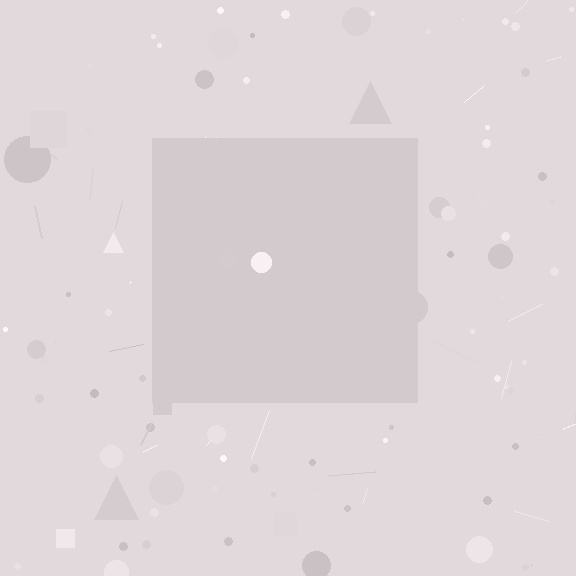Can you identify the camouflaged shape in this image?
The camouflaged shape is a square.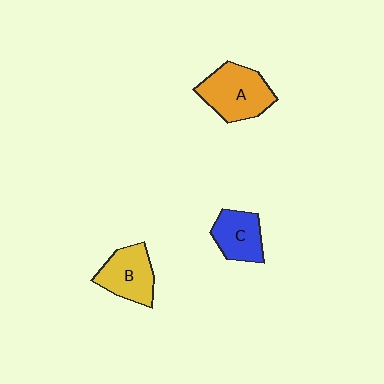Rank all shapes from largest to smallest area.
From largest to smallest: A (orange), B (yellow), C (blue).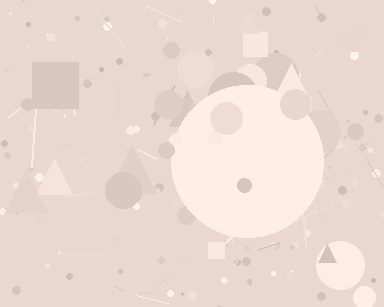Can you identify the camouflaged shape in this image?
The camouflaged shape is a circle.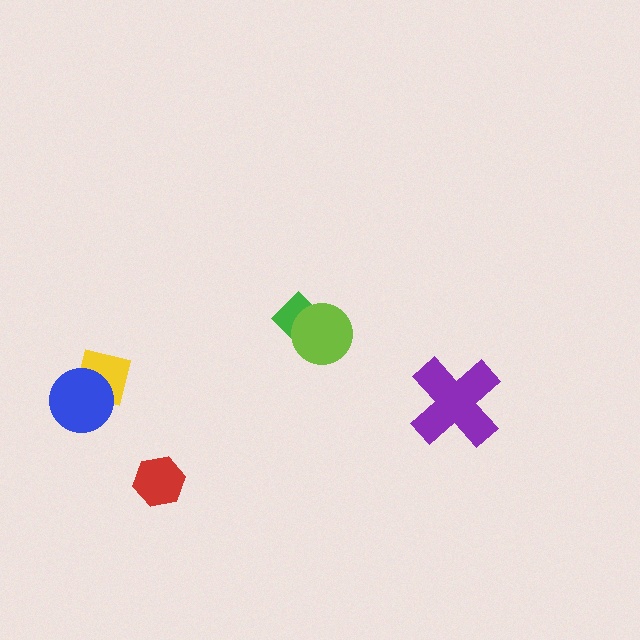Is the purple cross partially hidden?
No, no other shape covers it.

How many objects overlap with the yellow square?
1 object overlaps with the yellow square.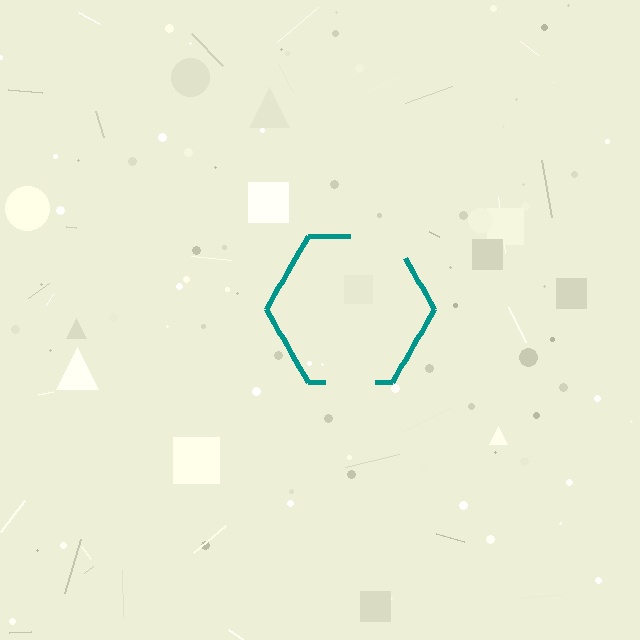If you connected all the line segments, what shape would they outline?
They would outline a hexagon.